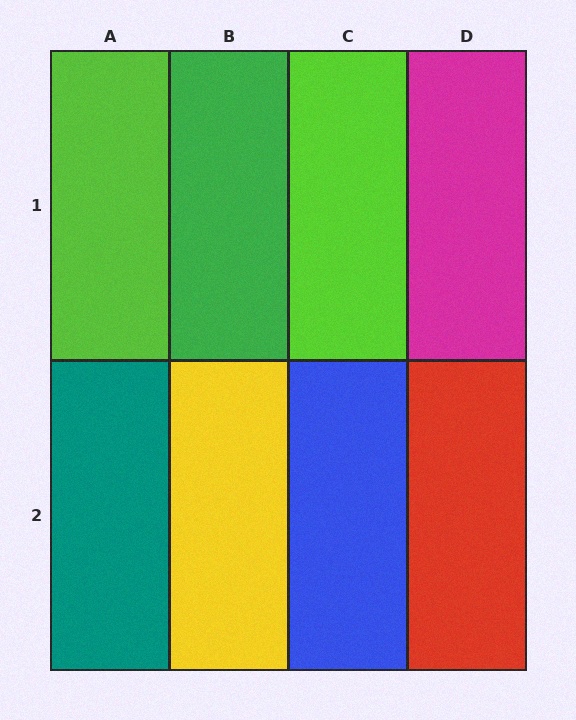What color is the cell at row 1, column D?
Magenta.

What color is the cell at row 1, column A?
Lime.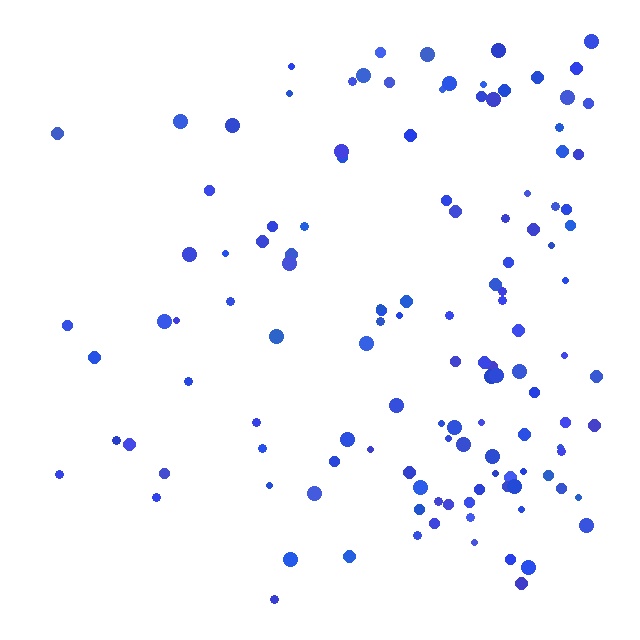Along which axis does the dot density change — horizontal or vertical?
Horizontal.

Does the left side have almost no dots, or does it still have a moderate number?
Still a moderate number, just noticeably fewer than the right.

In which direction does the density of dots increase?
From left to right, with the right side densest.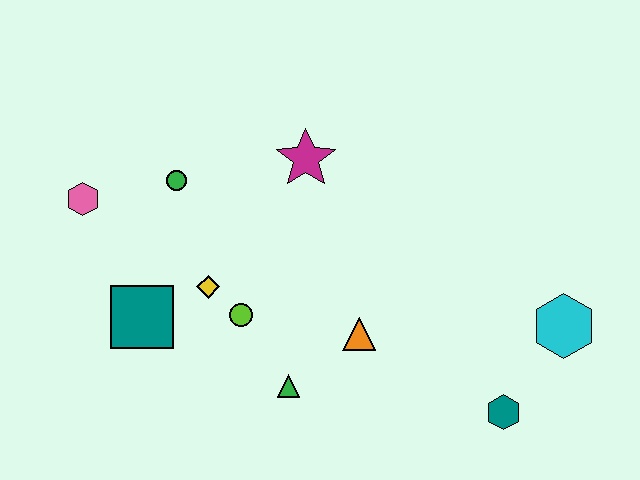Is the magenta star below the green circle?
No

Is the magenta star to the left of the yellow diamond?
No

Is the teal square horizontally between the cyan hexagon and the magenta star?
No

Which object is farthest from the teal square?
The cyan hexagon is farthest from the teal square.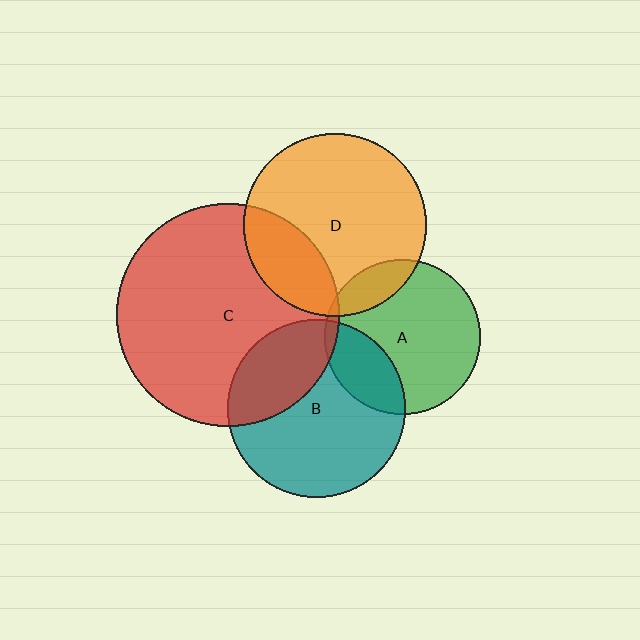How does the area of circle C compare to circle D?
Approximately 1.5 times.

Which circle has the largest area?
Circle C (red).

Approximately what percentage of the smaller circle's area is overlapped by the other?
Approximately 5%.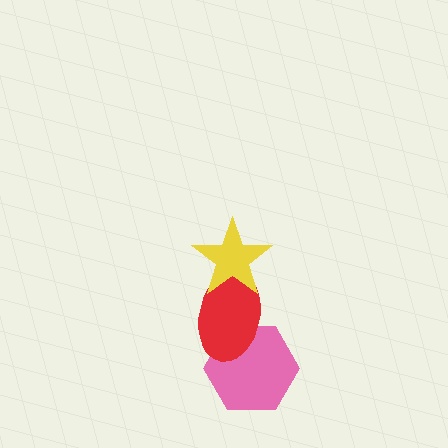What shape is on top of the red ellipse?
The yellow star is on top of the red ellipse.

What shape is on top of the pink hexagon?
The red ellipse is on top of the pink hexagon.